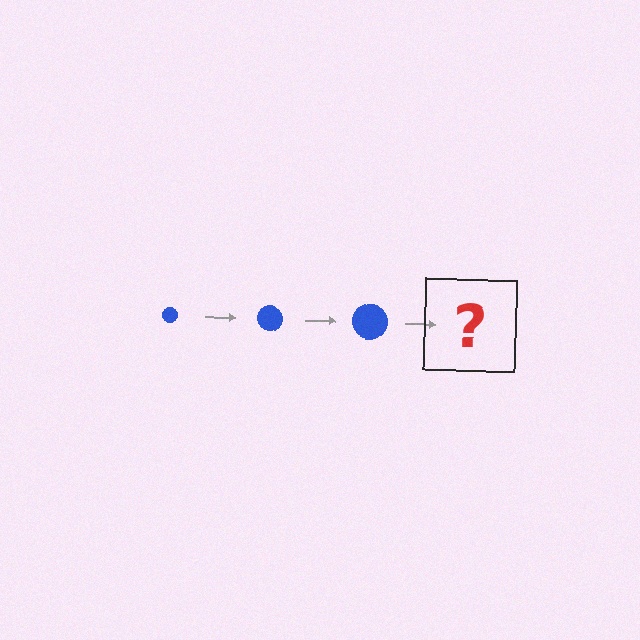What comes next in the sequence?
The next element should be a blue circle, larger than the previous one.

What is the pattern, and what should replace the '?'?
The pattern is that the circle gets progressively larger each step. The '?' should be a blue circle, larger than the previous one.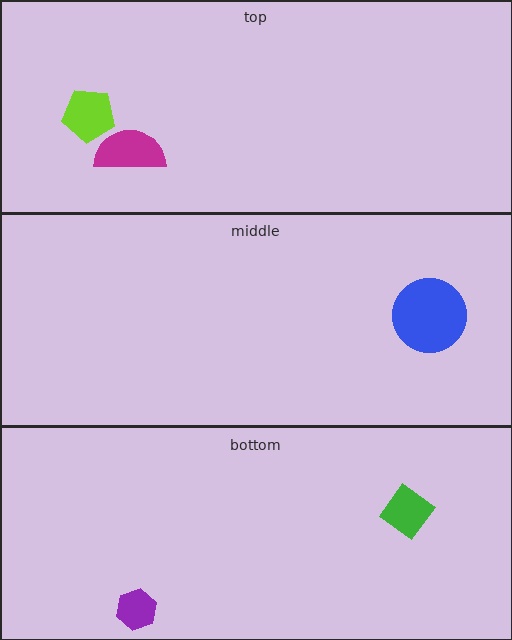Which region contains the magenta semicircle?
The top region.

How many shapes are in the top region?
2.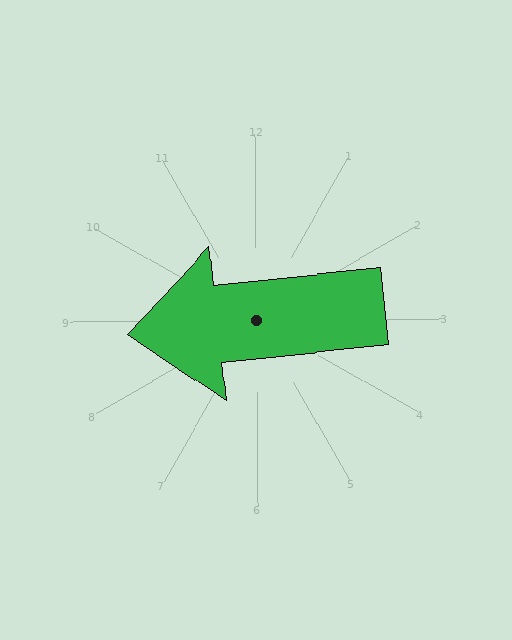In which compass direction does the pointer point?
West.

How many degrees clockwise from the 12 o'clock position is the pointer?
Approximately 264 degrees.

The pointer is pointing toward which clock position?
Roughly 9 o'clock.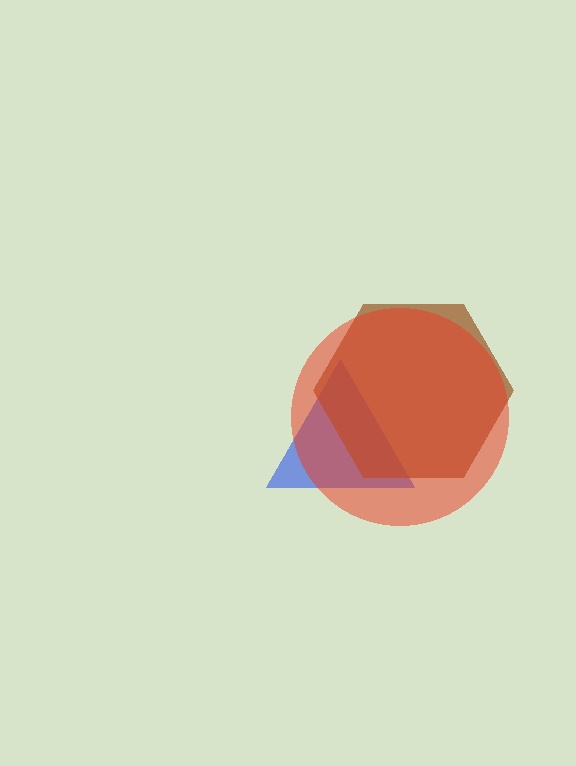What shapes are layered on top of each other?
The layered shapes are: a blue triangle, a brown hexagon, a red circle.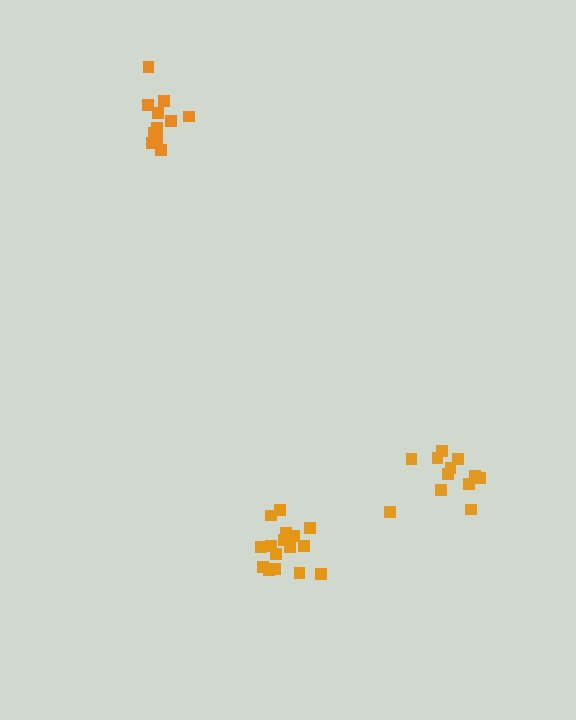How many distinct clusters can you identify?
There are 3 distinct clusters.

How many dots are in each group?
Group 1: 11 dots, Group 2: 12 dots, Group 3: 16 dots (39 total).